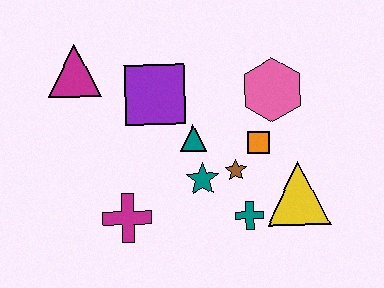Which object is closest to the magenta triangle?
The purple square is closest to the magenta triangle.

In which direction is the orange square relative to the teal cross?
The orange square is above the teal cross.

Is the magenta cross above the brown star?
No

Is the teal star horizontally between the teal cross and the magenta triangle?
Yes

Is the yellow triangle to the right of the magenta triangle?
Yes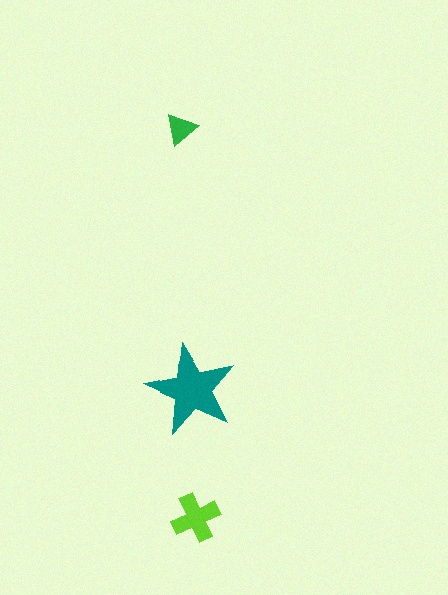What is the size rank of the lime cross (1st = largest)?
2nd.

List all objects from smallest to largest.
The green triangle, the lime cross, the teal star.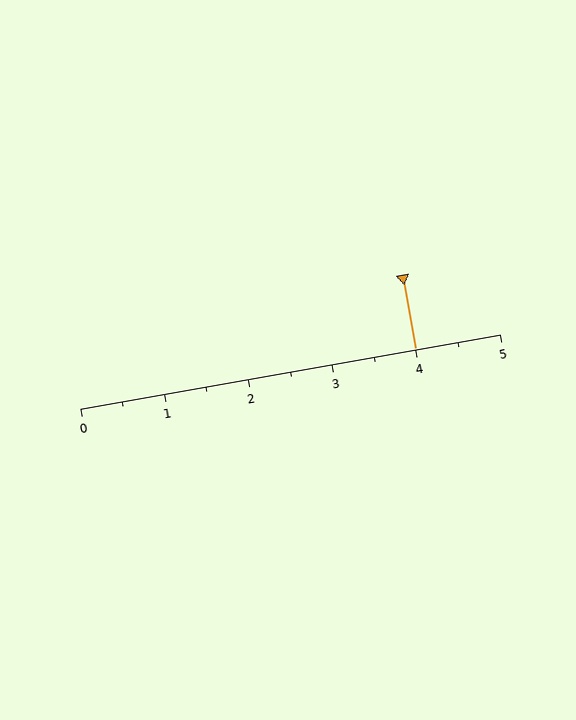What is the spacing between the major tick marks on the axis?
The major ticks are spaced 1 apart.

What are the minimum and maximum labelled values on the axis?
The axis runs from 0 to 5.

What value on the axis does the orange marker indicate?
The marker indicates approximately 4.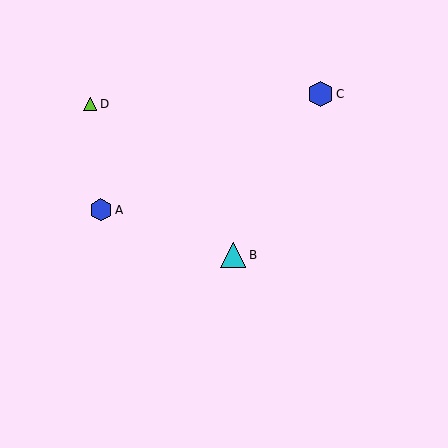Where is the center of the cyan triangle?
The center of the cyan triangle is at (233, 255).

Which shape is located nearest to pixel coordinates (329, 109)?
The blue hexagon (labeled C) at (321, 94) is nearest to that location.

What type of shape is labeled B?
Shape B is a cyan triangle.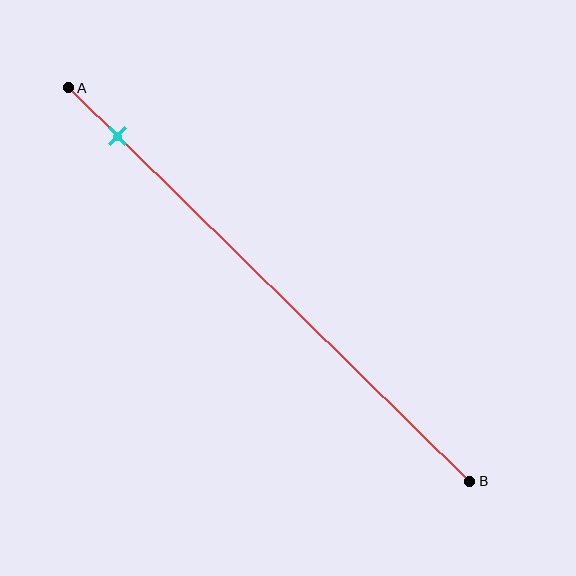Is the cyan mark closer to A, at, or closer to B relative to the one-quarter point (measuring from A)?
The cyan mark is closer to point A than the one-quarter point of segment AB.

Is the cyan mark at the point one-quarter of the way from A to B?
No, the mark is at about 10% from A, not at the 25% one-quarter point.